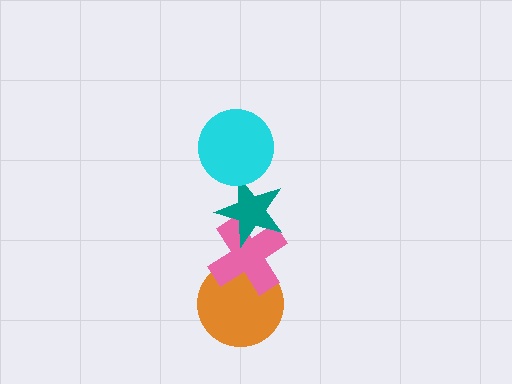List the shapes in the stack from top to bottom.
From top to bottom: the cyan circle, the teal star, the pink cross, the orange circle.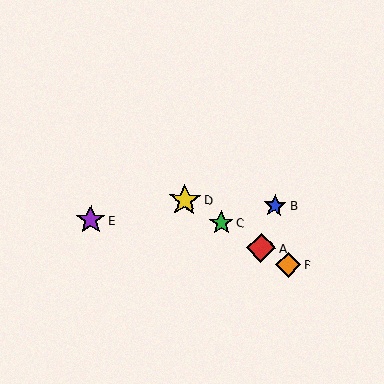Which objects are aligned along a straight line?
Objects A, C, D, F are aligned along a straight line.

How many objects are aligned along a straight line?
4 objects (A, C, D, F) are aligned along a straight line.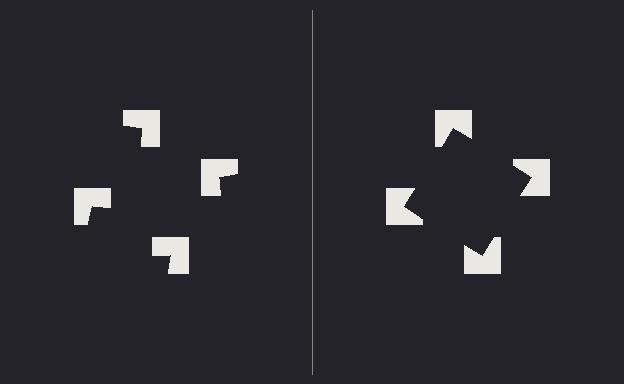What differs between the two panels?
The notched squares are positioned identically on both sides; only the wedge orientations differ. On the right they align to a square; on the left they are misaligned.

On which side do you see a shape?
An illusory square appears on the right side. On the left side the wedge cuts are rotated, so no coherent shape forms.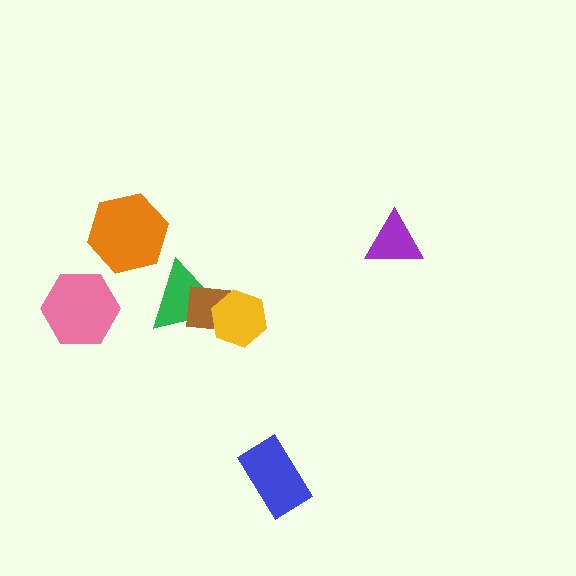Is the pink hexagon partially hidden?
No, no other shape covers it.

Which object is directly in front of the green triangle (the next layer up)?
The brown square is directly in front of the green triangle.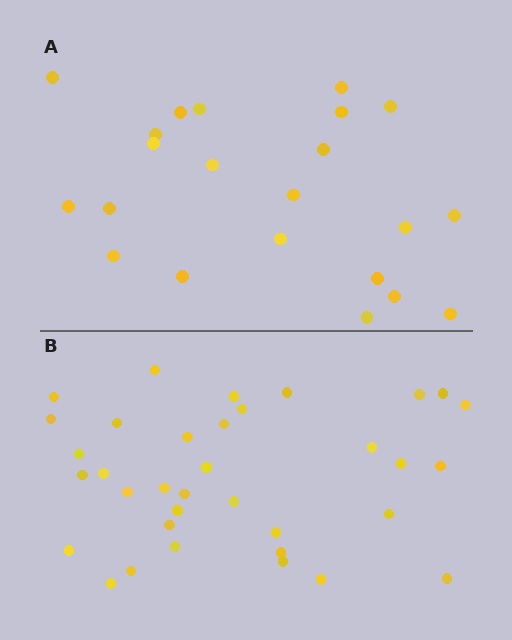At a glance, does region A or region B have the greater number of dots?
Region B (the bottom region) has more dots.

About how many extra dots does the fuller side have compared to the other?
Region B has approximately 15 more dots than region A.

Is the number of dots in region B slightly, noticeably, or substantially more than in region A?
Region B has substantially more. The ratio is roughly 1.6 to 1.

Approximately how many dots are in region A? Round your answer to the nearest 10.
About 20 dots. (The exact count is 22, which rounds to 20.)